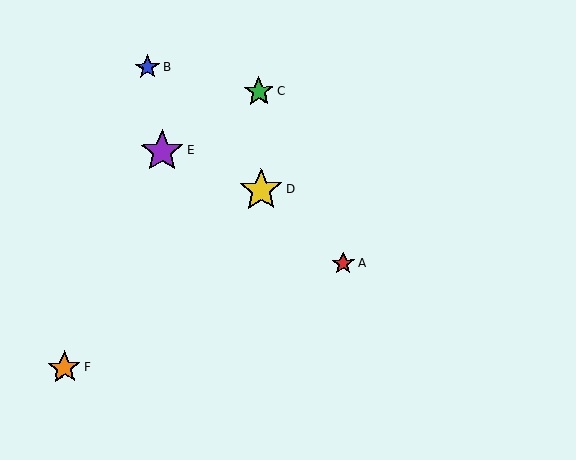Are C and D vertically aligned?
Yes, both are at x≈259.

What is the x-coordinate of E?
Object E is at x≈162.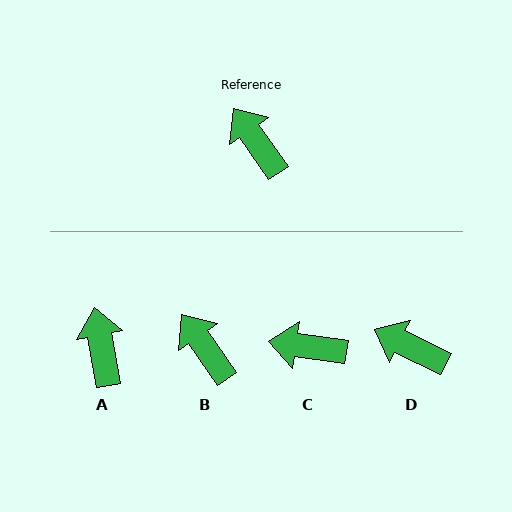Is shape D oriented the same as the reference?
No, it is off by about 29 degrees.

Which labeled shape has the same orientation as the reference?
B.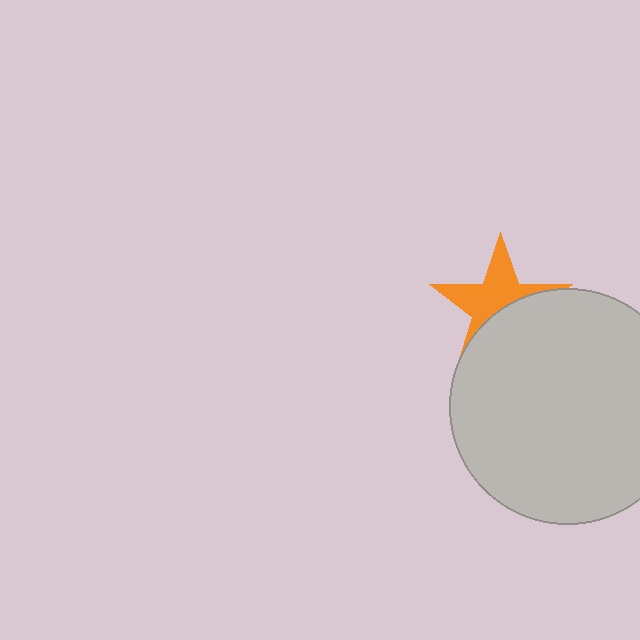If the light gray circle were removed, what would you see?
You would see the complete orange star.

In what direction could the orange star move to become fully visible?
The orange star could move up. That would shift it out from behind the light gray circle entirely.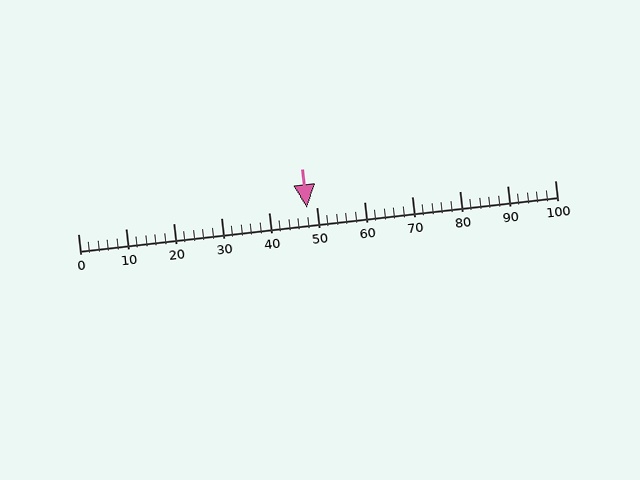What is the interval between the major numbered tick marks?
The major tick marks are spaced 10 units apart.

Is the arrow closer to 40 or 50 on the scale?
The arrow is closer to 50.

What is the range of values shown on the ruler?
The ruler shows values from 0 to 100.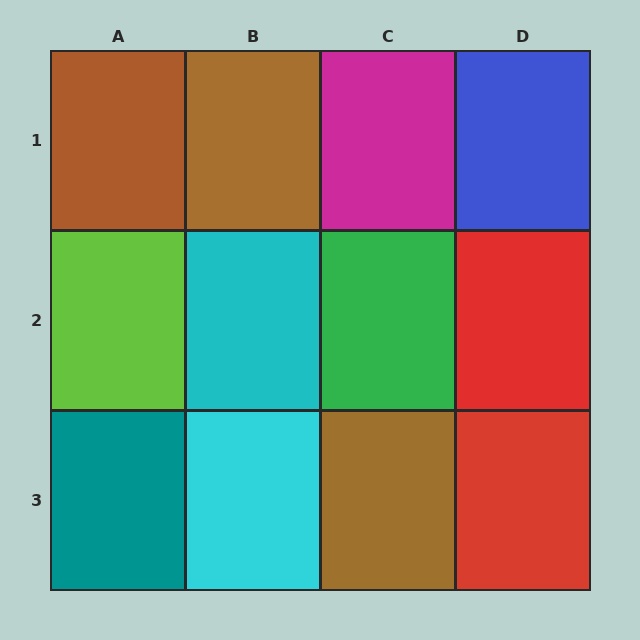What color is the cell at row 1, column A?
Brown.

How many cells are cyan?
2 cells are cyan.